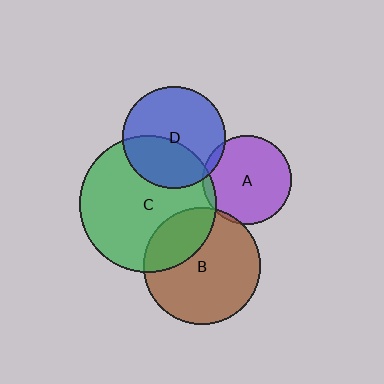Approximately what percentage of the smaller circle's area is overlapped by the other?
Approximately 5%.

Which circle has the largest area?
Circle C (green).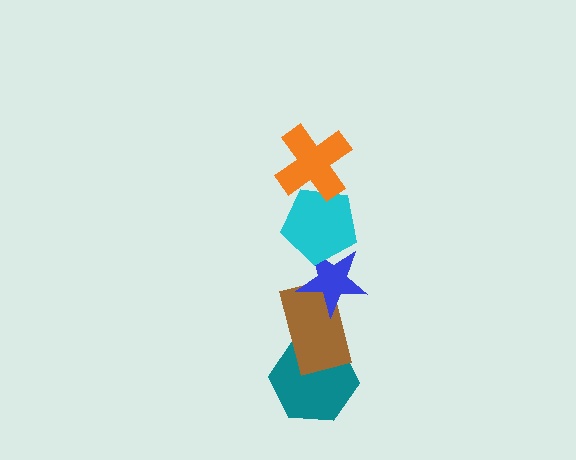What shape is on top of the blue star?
The cyan pentagon is on top of the blue star.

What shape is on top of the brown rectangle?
The blue star is on top of the brown rectangle.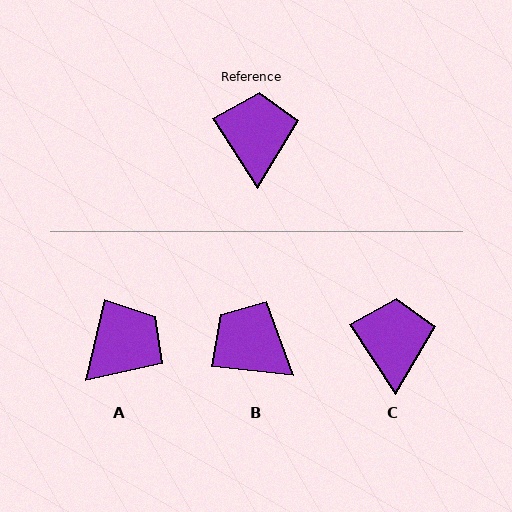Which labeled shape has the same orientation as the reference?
C.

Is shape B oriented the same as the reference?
No, it is off by about 51 degrees.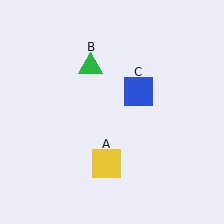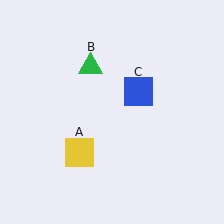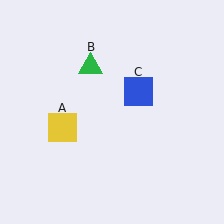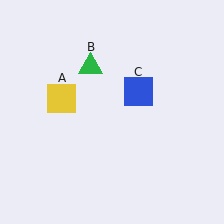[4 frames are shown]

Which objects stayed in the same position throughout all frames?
Green triangle (object B) and blue square (object C) remained stationary.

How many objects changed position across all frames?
1 object changed position: yellow square (object A).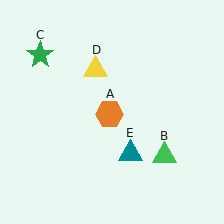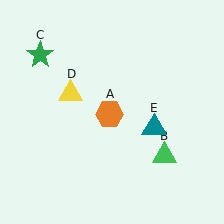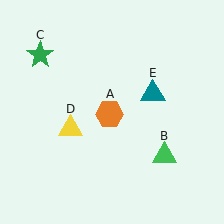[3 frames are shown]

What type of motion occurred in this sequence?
The yellow triangle (object D), teal triangle (object E) rotated counterclockwise around the center of the scene.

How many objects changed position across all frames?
2 objects changed position: yellow triangle (object D), teal triangle (object E).